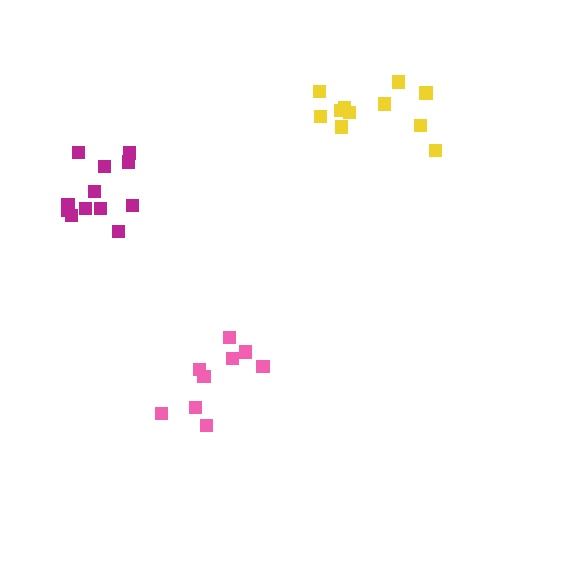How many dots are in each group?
Group 1: 9 dots, Group 2: 11 dots, Group 3: 12 dots (32 total).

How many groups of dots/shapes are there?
There are 3 groups.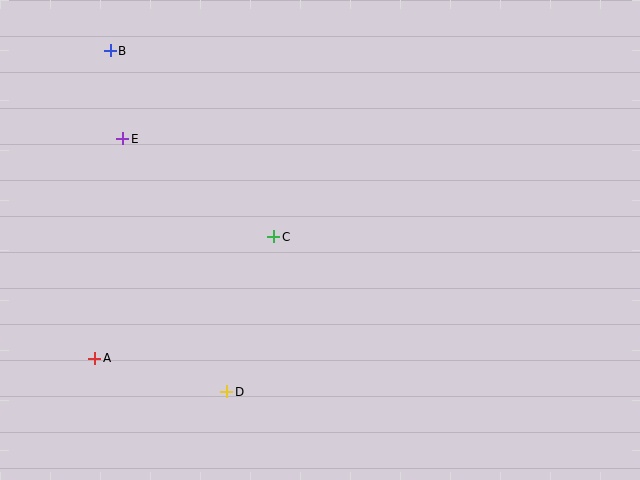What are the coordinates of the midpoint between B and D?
The midpoint between B and D is at (169, 221).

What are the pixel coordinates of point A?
Point A is at (95, 358).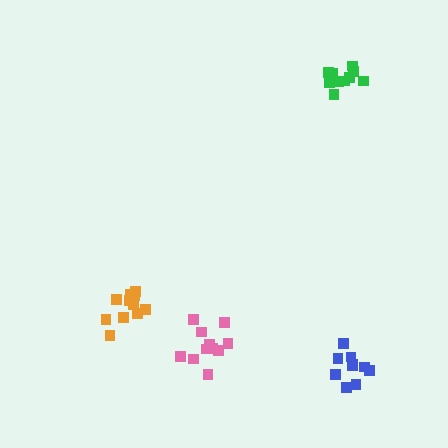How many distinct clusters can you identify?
There are 4 distinct clusters.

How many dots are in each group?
Group 1: 11 dots, Group 2: 10 dots, Group 3: 11 dots, Group 4: 10 dots (42 total).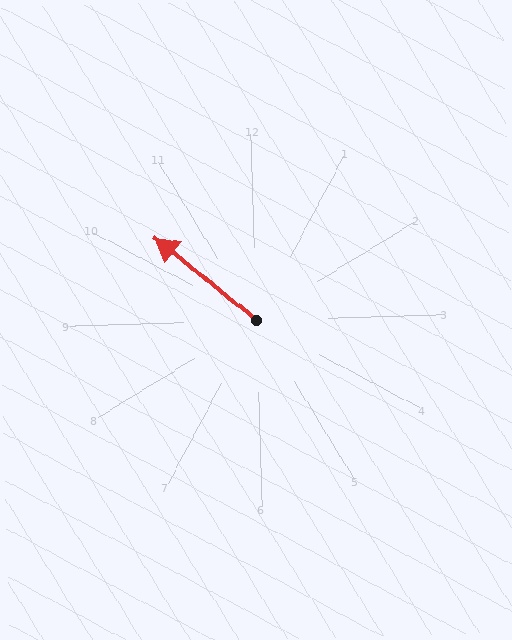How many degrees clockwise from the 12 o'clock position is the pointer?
Approximately 311 degrees.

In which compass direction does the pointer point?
Northwest.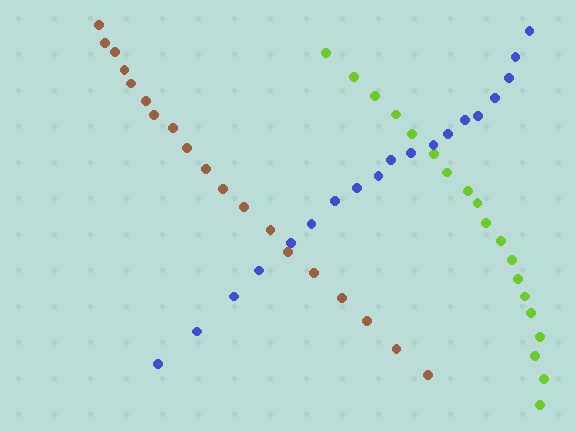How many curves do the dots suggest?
There are 3 distinct paths.